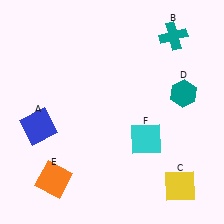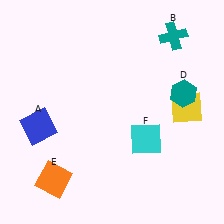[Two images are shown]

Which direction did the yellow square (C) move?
The yellow square (C) moved up.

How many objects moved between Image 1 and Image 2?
1 object moved between the two images.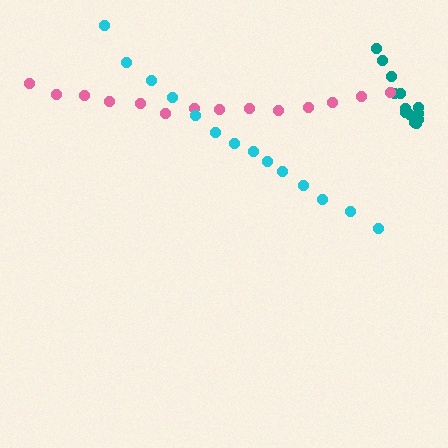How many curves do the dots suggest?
There are 3 distinct paths.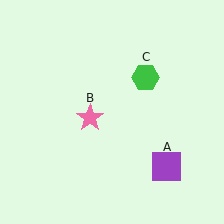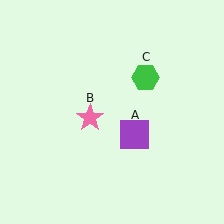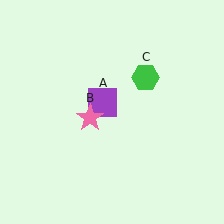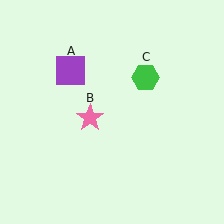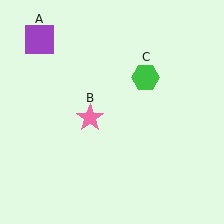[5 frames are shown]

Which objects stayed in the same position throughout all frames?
Pink star (object B) and green hexagon (object C) remained stationary.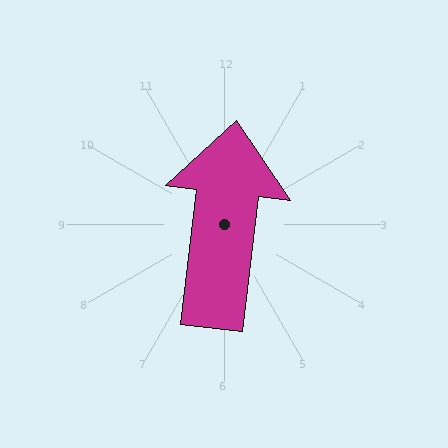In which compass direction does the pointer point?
North.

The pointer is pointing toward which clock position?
Roughly 12 o'clock.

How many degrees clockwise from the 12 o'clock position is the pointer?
Approximately 7 degrees.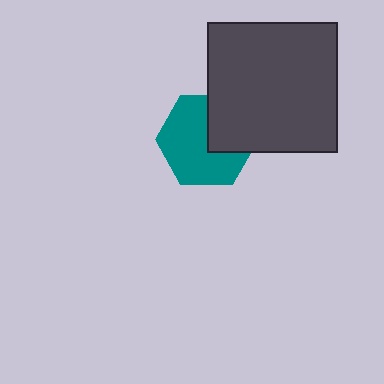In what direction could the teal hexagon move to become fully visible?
The teal hexagon could move toward the lower-left. That would shift it out from behind the dark gray square entirely.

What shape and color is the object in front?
The object in front is a dark gray square.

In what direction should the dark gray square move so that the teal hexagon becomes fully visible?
The dark gray square should move toward the upper-right. That is the shortest direction to clear the overlap and leave the teal hexagon fully visible.